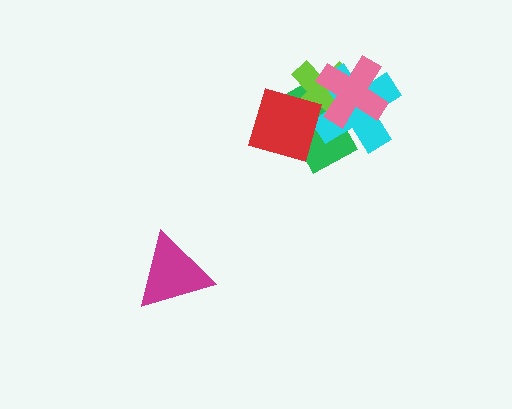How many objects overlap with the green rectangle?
4 objects overlap with the green rectangle.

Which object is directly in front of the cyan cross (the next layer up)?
The red diamond is directly in front of the cyan cross.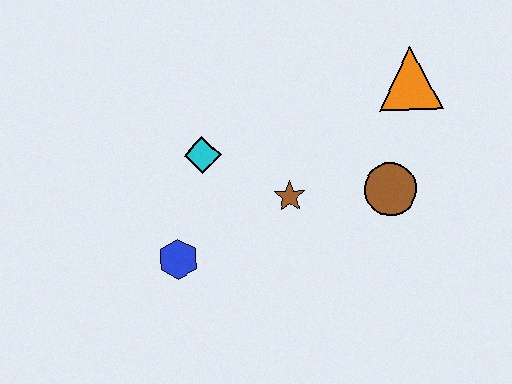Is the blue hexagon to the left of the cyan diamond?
Yes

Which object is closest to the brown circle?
The brown star is closest to the brown circle.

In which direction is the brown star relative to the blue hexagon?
The brown star is to the right of the blue hexagon.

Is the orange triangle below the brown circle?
No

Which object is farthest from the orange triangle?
The blue hexagon is farthest from the orange triangle.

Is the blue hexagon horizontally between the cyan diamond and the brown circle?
No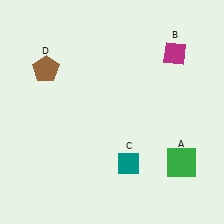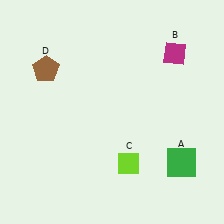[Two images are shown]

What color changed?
The diamond (C) changed from teal in Image 1 to lime in Image 2.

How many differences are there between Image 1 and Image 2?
There is 1 difference between the two images.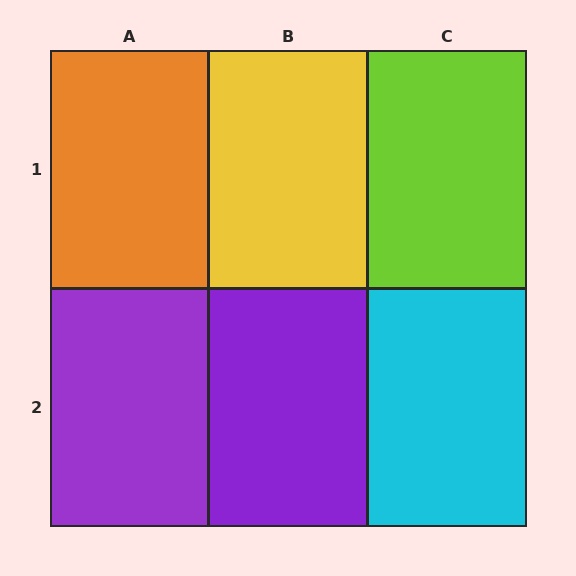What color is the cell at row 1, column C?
Lime.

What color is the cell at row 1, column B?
Yellow.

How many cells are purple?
2 cells are purple.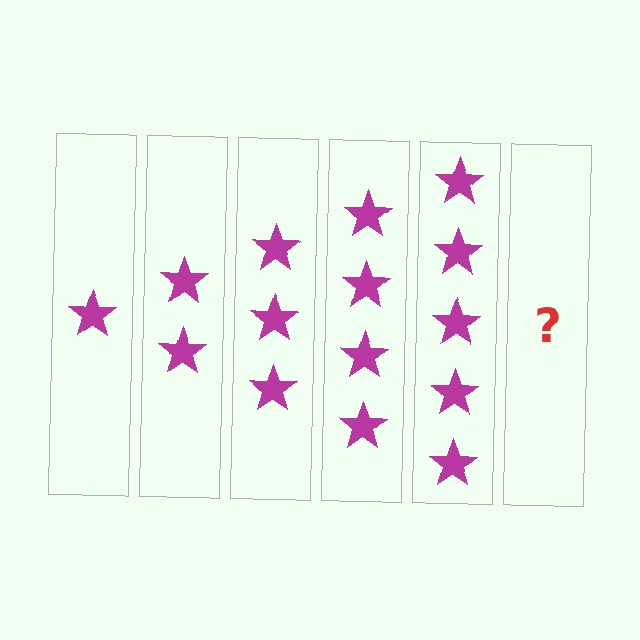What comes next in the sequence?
The next element should be 6 stars.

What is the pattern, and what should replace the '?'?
The pattern is that each step adds one more star. The '?' should be 6 stars.